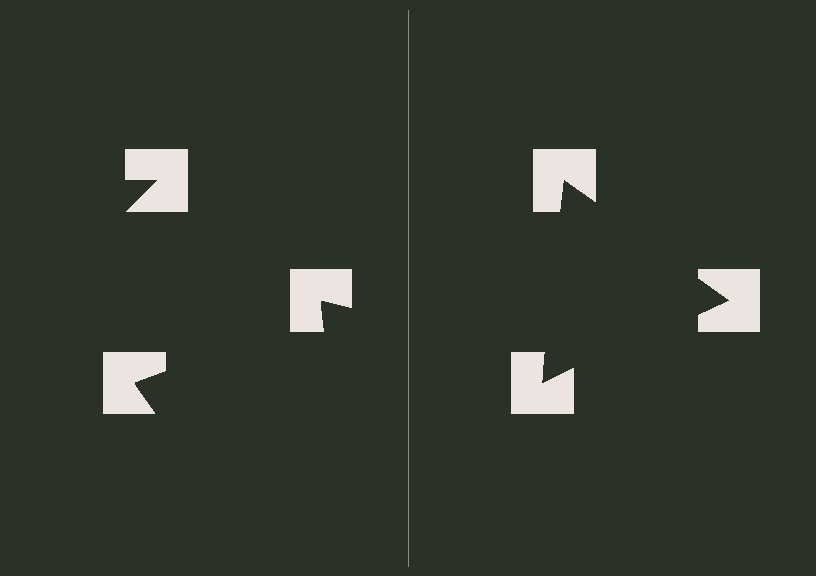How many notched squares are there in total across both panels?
6 — 3 on each side.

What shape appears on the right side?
An illusory triangle.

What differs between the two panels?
The notched squares are positioned identically on both sides; only the wedge orientations differ. On the right they align to a triangle; on the left they are misaligned.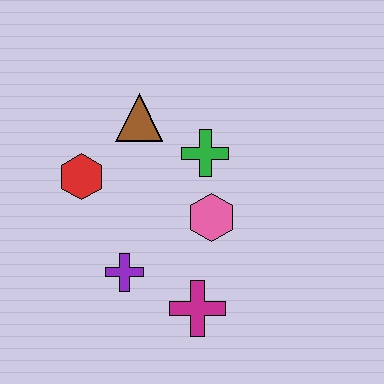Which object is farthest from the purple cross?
The brown triangle is farthest from the purple cross.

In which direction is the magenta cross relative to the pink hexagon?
The magenta cross is below the pink hexagon.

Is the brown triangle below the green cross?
No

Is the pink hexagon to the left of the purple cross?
No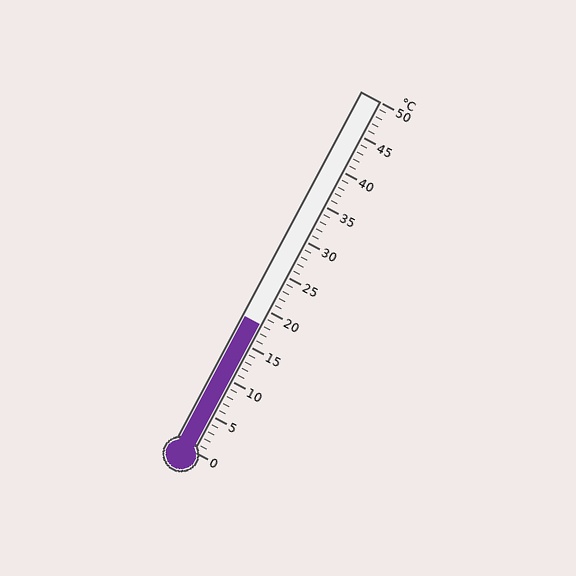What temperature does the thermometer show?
The thermometer shows approximately 18°C.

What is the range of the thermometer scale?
The thermometer scale ranges from 0°C to 50°C.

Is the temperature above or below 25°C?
The temperature is below 25°C.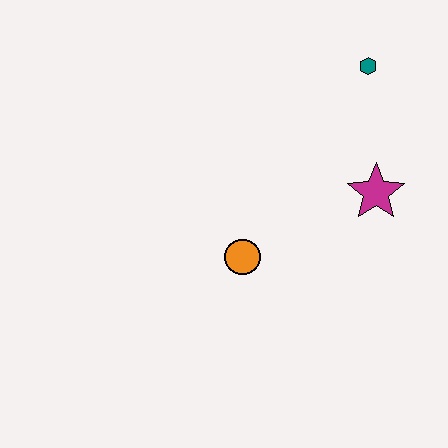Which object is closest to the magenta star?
The teal hexagon is closest to the magenta star.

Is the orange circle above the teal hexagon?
No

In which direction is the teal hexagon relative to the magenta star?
The teal hexagon is above the magenta star.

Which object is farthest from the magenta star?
The orange circle is farthest from the magenta star.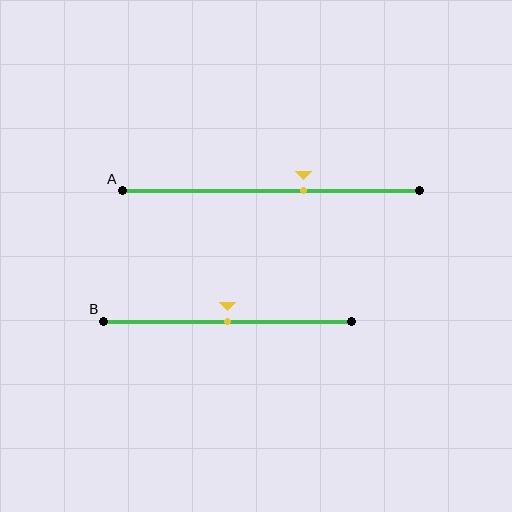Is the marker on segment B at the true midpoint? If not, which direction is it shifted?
Yes, the marker on segment B is at the true midpoint.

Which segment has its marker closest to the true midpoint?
Segment B has its marker closest to the true midpoint.